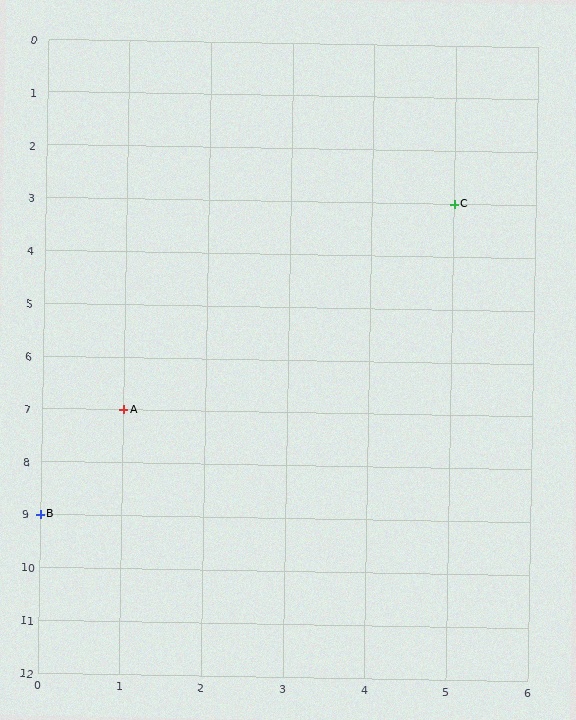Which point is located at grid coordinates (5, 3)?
Point C is at (5, 3).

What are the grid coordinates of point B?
Point B is at grid coordinates (0, 9).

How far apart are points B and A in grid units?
Points B and A are 1 column and 2 rows apart (about 2.2 grid units diagonally).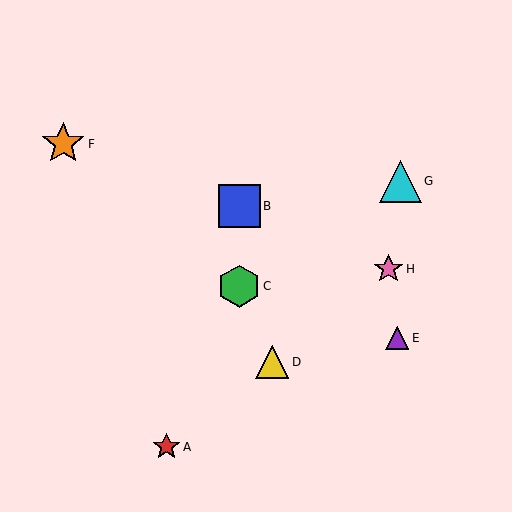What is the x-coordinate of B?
Object B is at x≈239.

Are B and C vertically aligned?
Yes, both are at x≈239.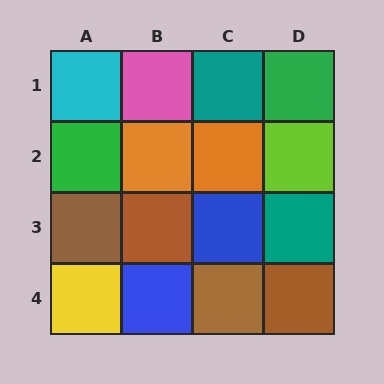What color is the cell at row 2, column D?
Lime.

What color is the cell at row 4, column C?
Brown.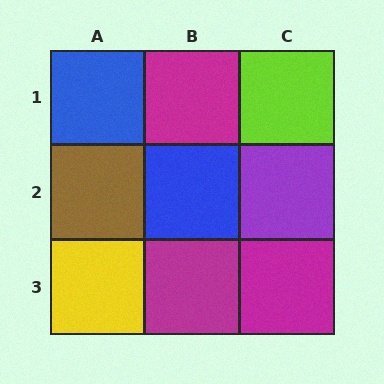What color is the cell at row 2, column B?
Blue.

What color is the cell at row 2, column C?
Purple.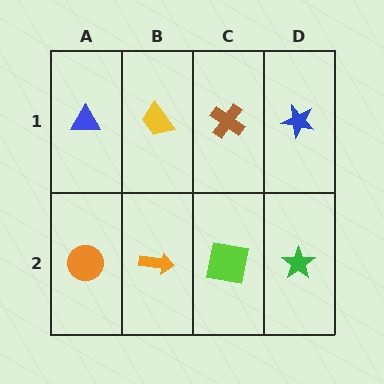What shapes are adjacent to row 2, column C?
A brown cross (row 1, column C), an orange arrow (row 2, column B), a green star (row 2, column D).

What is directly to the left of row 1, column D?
A brown cross.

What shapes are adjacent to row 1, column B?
An orange arrow (row 2, column B), a blue triangle (row 1, column A), a brown cross (row 1, column C).